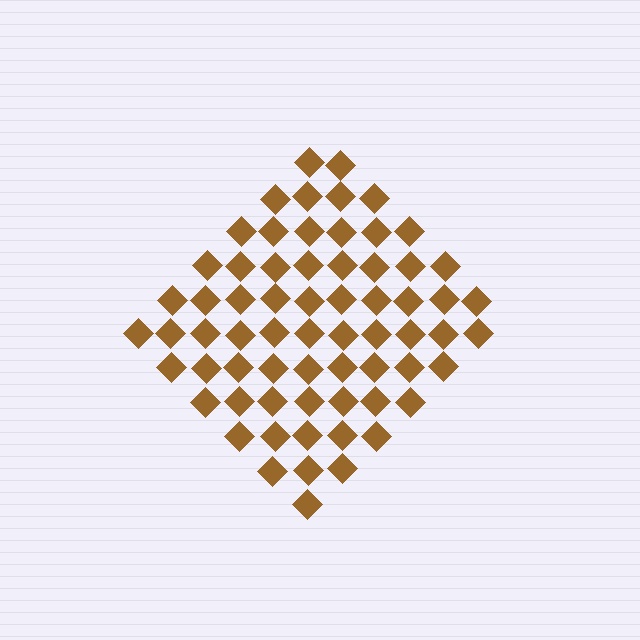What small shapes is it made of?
It is made of small diamonds.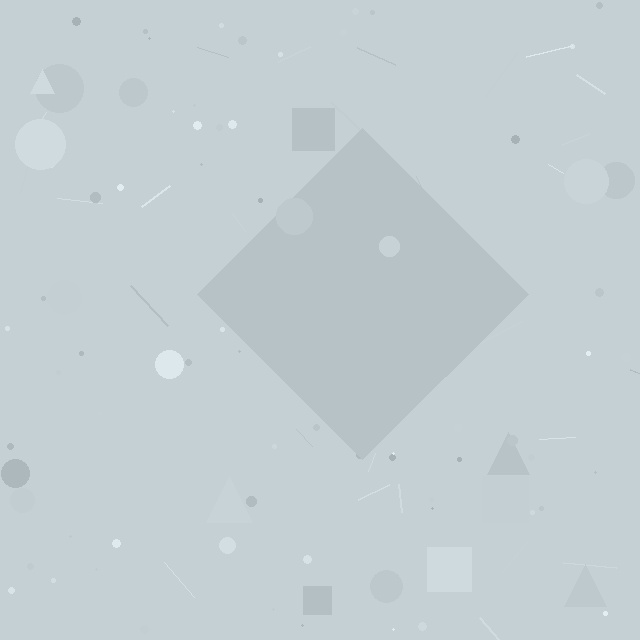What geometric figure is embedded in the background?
A diamond is embedded in the background.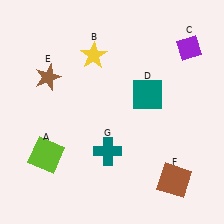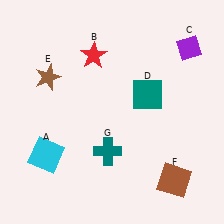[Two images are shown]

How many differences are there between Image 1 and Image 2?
There are 2 differences between the two images.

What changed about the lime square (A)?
In Image 1, A is lime. In Image 2, it changed to cyan.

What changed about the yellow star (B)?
In Image 1, B is yellow. In Image 2, it changed to red.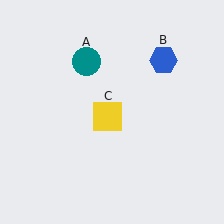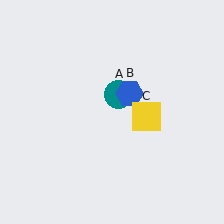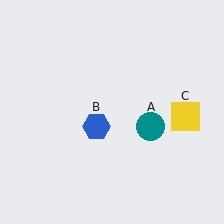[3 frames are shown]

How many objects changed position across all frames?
3 objects changed position: teal circle (object A), blue hexagon (object B), yellow square (object C).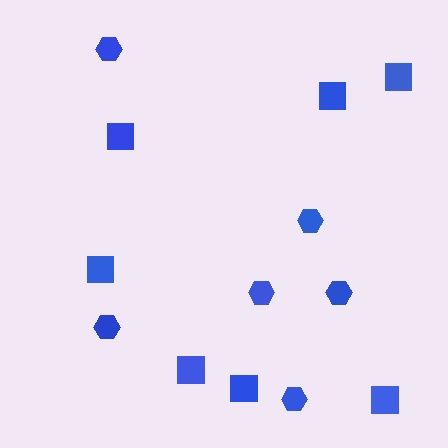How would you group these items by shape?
There are 2 groups: one group of squares (7) and one group of hexagons (6).